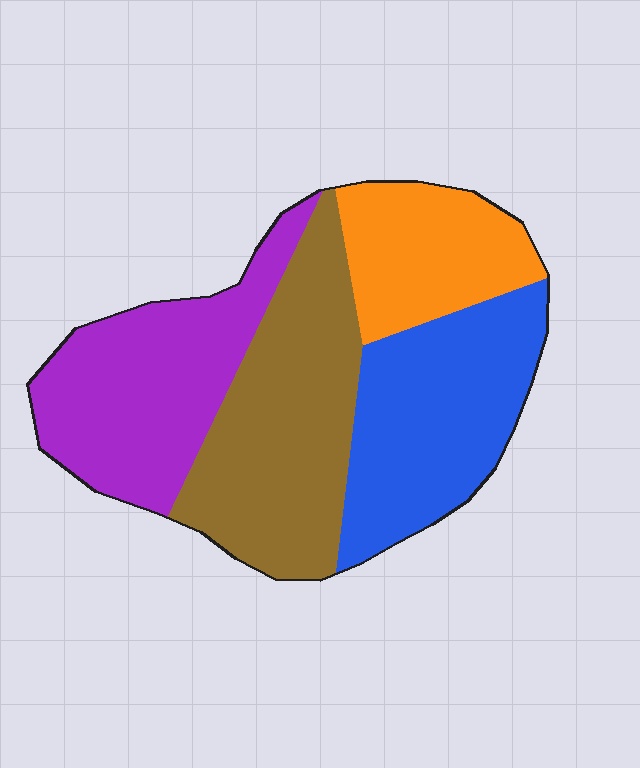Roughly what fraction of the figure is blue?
Blue takes up about one quarter (1/4) of the figure.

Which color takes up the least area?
Orange, at roughly 15%.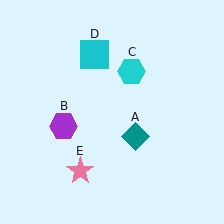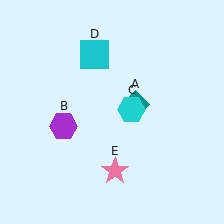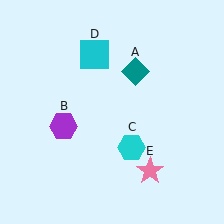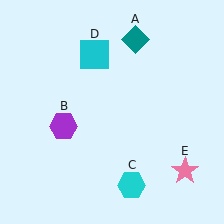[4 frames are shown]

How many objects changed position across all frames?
3 objects changed position: teal diamond (object A), cyan hexagon (object C), pink star (object E).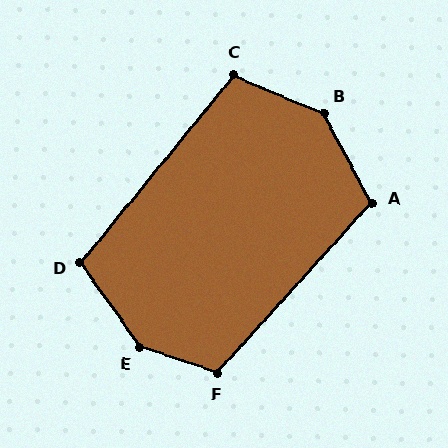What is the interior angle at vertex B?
Approximately 141 degrees (obtuse).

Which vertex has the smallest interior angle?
D, at approximately 106 degrees.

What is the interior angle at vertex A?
Approximately 110 degrees (obtuse).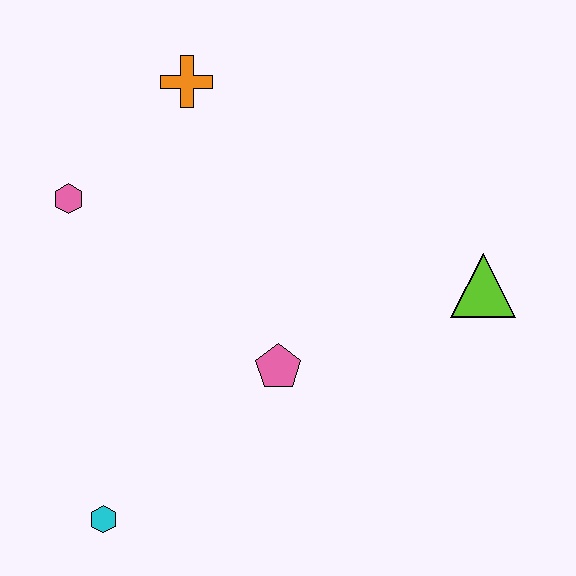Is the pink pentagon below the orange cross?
Yes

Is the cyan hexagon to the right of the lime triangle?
No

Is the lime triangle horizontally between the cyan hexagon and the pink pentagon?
No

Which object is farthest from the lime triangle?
The cyan hexagon is farthest from the lime triangle.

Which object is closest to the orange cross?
The pink hexagon is closest to the orange cross.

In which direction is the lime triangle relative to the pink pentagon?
The lime triangle is to the right of the pink pentagon.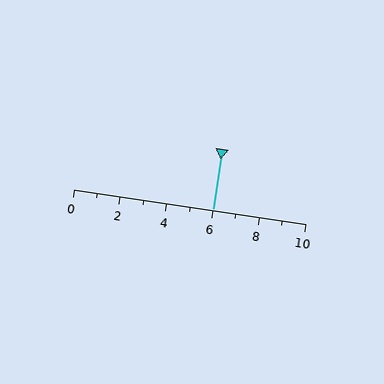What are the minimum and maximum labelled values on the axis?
The axis runs from 0 to 10.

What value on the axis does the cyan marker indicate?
The marker indicates approximately 6.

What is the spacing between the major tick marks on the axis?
The major ticks are spaced 2 apart.